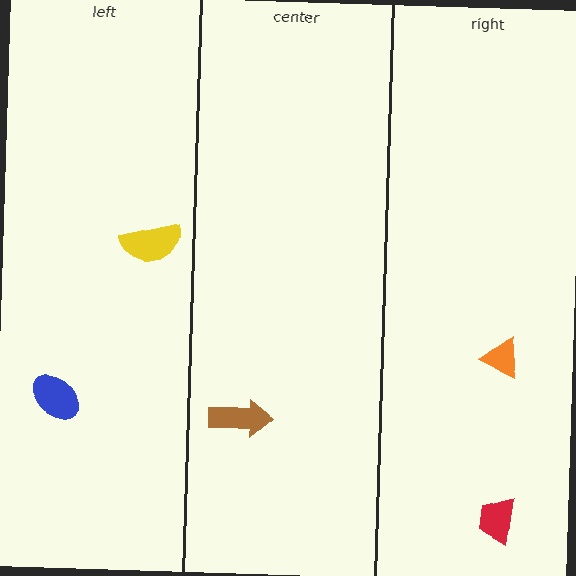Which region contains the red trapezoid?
The right region.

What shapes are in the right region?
The red trapezoid, the orange triangle.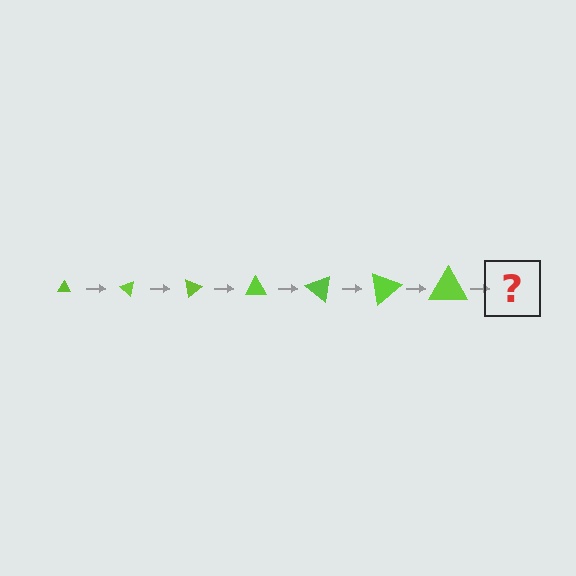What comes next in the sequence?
The next element should be a triangle, larger than the previous one and rotated 280 degrees from the start.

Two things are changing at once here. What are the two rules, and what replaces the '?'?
The two rules are that the triangle grows larger each step and it rotates 40 degrees each step. The '?' should be a triangle, larger than the previous one and rotated 280 degrees from the start.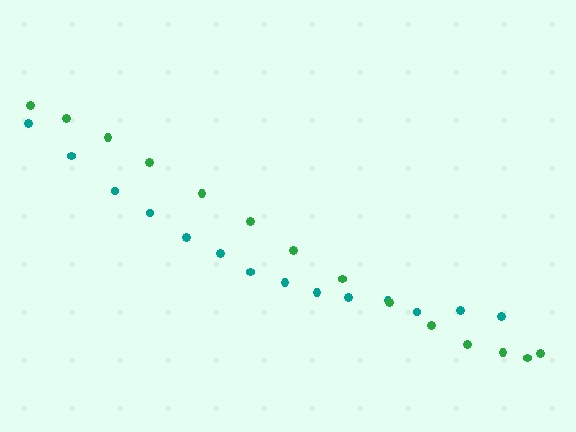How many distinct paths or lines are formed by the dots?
There are 2 distinct paths.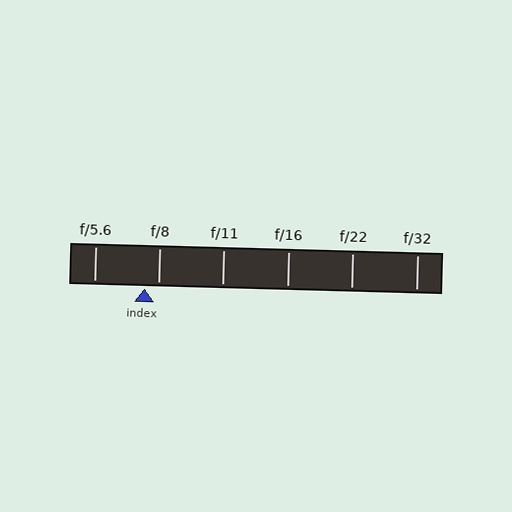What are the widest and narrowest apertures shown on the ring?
The widest aperture shown is f/5.6 and the narrowest is f/32.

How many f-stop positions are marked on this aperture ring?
There are 6 f-stop positions marked.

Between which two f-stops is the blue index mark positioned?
The index mark is between f/5.6 and f/8.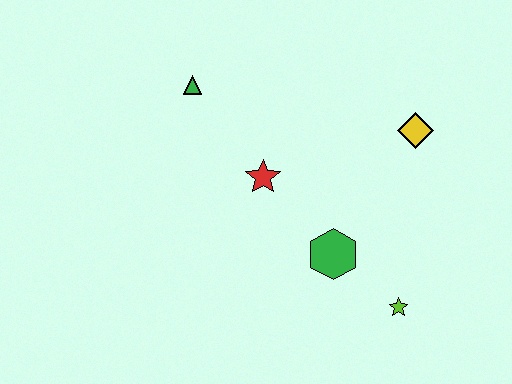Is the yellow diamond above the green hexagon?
Yes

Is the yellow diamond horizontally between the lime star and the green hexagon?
No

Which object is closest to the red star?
The green hexagon is closest to the red star.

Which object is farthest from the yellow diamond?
The green triangle is farthest from the yellow diamond.